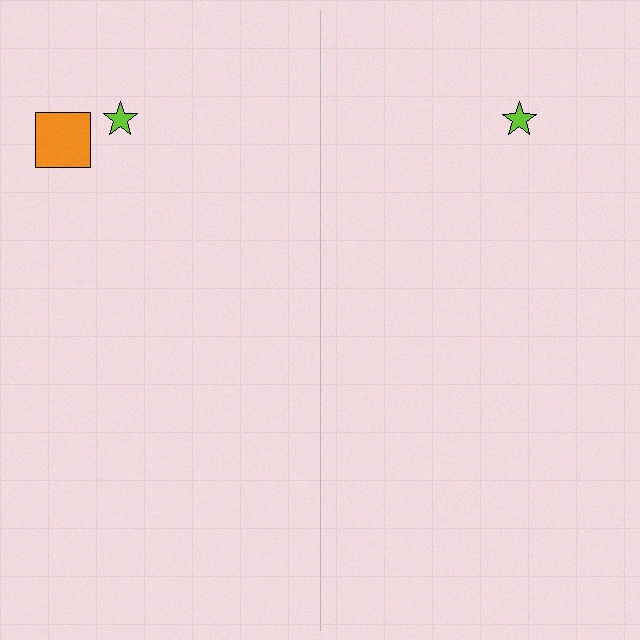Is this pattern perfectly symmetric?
No, the pattern is not perfectly symmetric. A orange square is missing from the right side.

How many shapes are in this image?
There are 3 shapes in this image.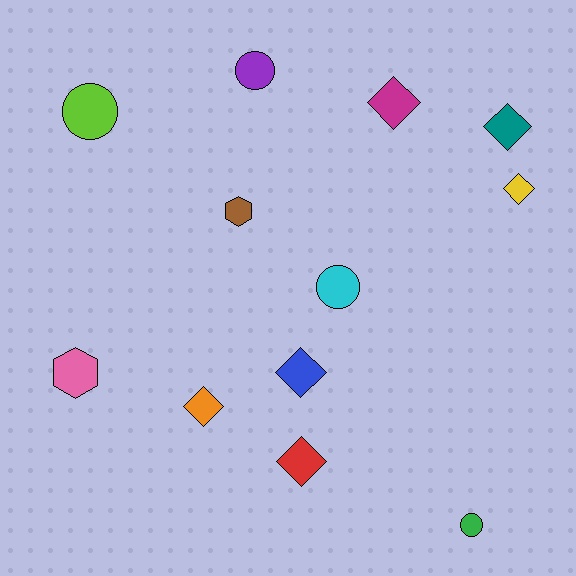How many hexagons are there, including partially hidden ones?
There are 2 hexagons.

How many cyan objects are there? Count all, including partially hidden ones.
There is 1 cyan object.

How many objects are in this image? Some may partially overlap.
There are 12 objects.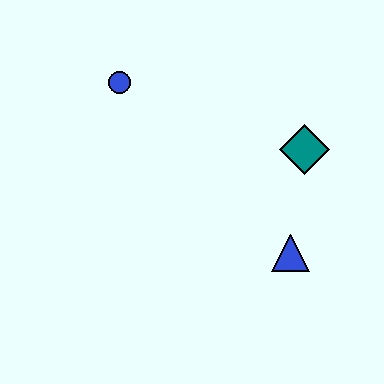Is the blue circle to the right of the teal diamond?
No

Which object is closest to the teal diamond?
The blue triangle is closest to the teal diamond.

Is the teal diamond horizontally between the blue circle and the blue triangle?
No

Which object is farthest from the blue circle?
The blue triangle is farthest from the blue circle.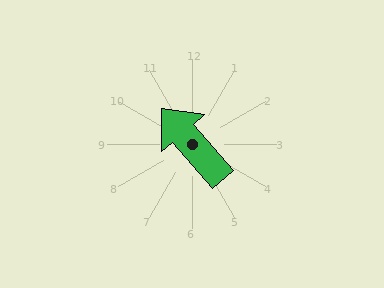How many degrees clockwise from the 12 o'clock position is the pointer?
Approximately 319 degrees.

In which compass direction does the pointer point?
Northwest.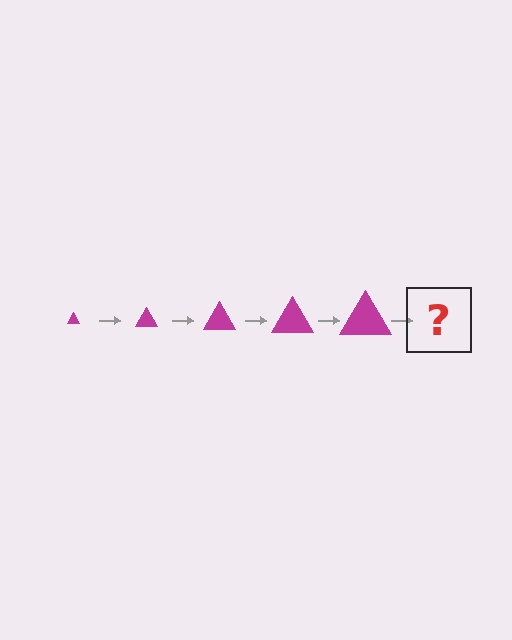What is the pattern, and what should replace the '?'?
The pattern is that the triangle gets progressively larger each step. The '?' should be a magenta triangle, larger than the previous one.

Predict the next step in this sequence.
The next step is a magenta triangle, larger than the previous one.